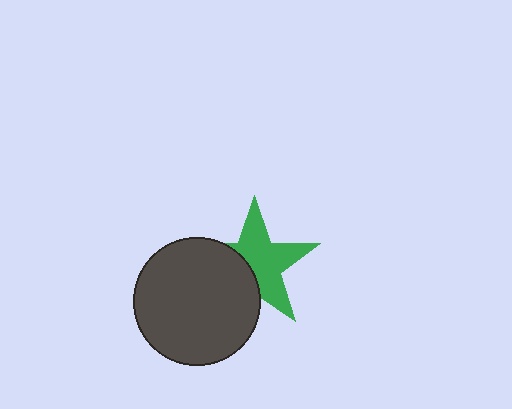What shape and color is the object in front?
The object in front is a dark gray circle.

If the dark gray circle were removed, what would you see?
You would see the complete green star.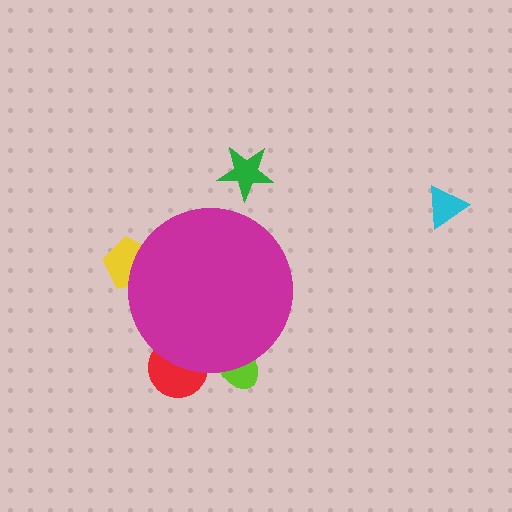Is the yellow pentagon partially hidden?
Yes, the yellow pentagon is partially hidden behind the magenta circle.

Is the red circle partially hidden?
Yes, the red circle is partially hidden behind the magenta circle.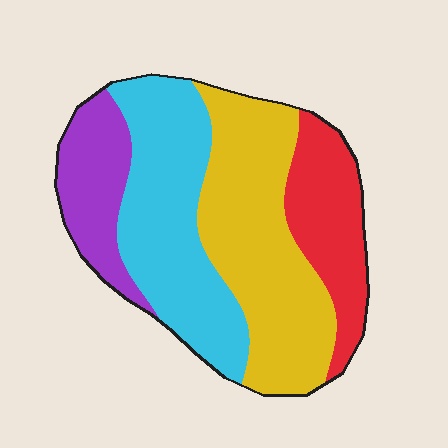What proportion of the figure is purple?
Purple takes up about one sixth (1/6) of the figure.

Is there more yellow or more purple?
Yellow.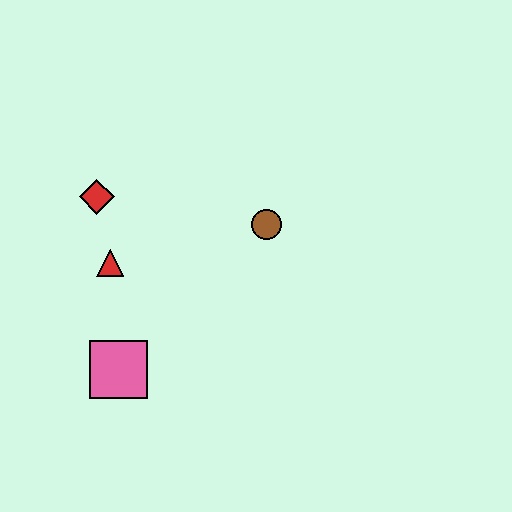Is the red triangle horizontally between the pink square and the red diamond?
Yes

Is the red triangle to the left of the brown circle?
Yes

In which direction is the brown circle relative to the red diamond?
The brown circle is to the right of the red diamond.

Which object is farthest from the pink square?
The brown circle is farthest from the pink square.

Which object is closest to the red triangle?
The red diamond is closest to the red triangle.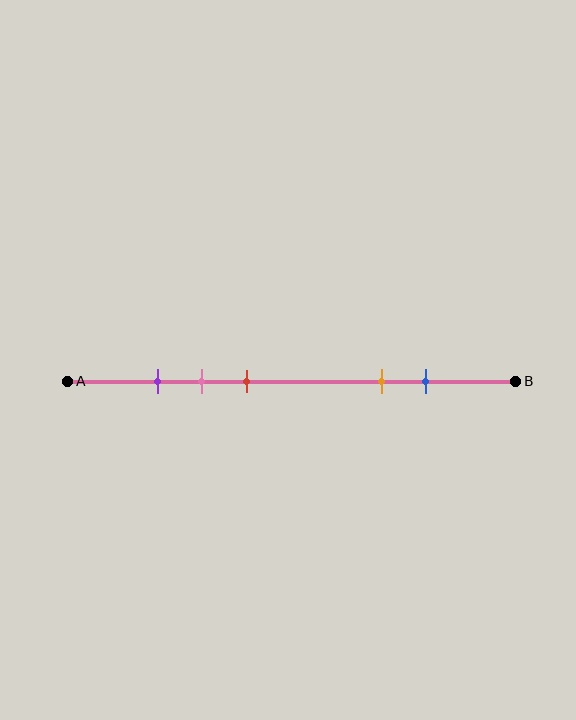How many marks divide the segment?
There are 5 marks dividing the segment.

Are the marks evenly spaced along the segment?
No, the marks are not evenly spaced.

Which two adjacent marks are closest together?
The purple and pink marks are the closest adjacent pair.